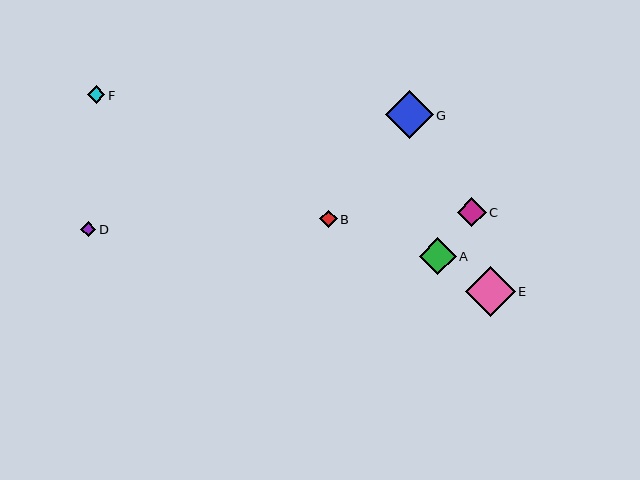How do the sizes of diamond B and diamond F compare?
Diamond B and diamond F are approximately the same size.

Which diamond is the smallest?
Diamond D is the smallest with a size of approximately 15 pixels.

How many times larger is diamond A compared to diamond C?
Diamond A is approximately 1.3 times the size of diamond C.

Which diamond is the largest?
Diamond E is the largest with a size of approximately 49 pixels.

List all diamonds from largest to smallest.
From largest to smallest: E, G, A, C, B, F, D.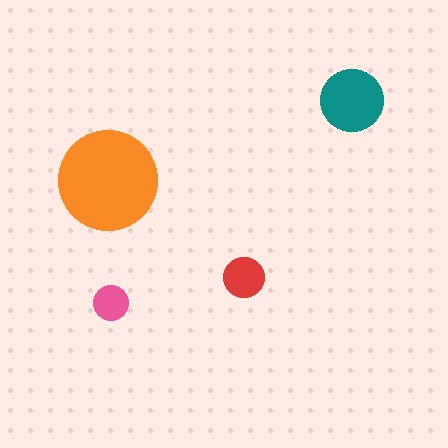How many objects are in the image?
There are 4 objects in the image.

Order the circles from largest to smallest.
the orange one, the teal one, the red one, the pink one.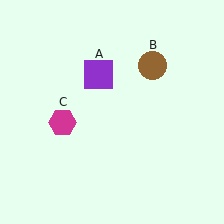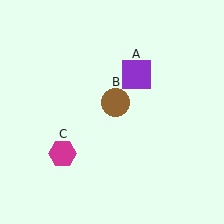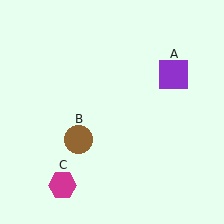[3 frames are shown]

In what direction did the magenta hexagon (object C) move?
The magenta hexagon (object C) moved down.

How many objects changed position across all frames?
3 objects changed position: purple square (object A), brown circle (object B), magenta hexagon (object C).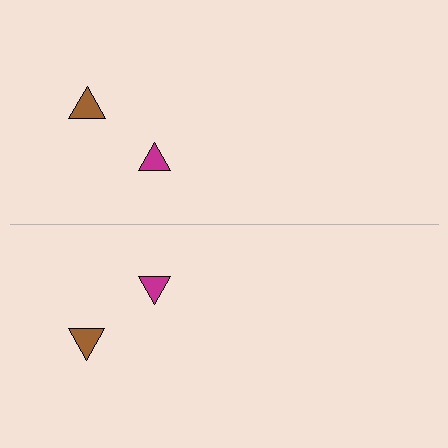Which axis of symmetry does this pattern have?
The pattern has a horizontal axis of symmetry running through the center of the image.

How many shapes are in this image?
There are 4 shapes in this image.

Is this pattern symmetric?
Yes, this pattern has bilateral (reflection) symmetry.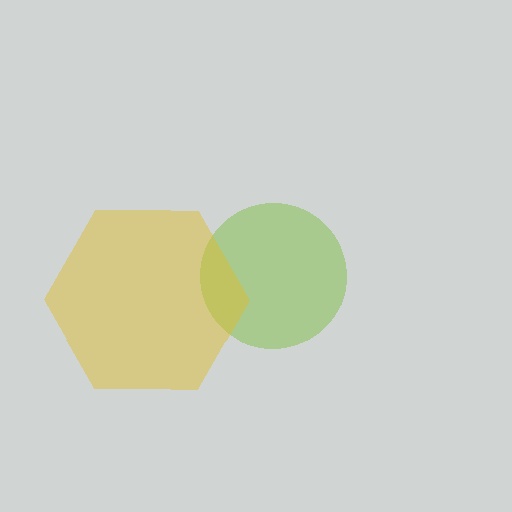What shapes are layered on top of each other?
The layered shapes are: a lime circle, a yellow hexagon.